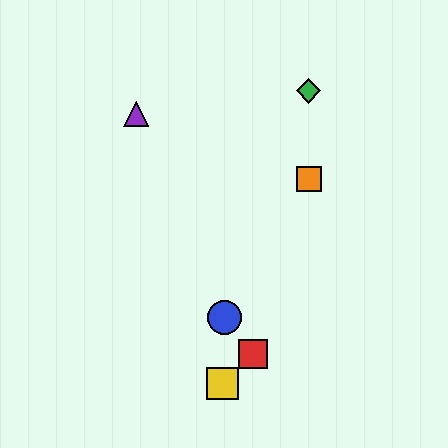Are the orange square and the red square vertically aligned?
No, the orange square is at x≈309 and the red square is at x≈253.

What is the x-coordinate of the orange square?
The orange square is at x≈309.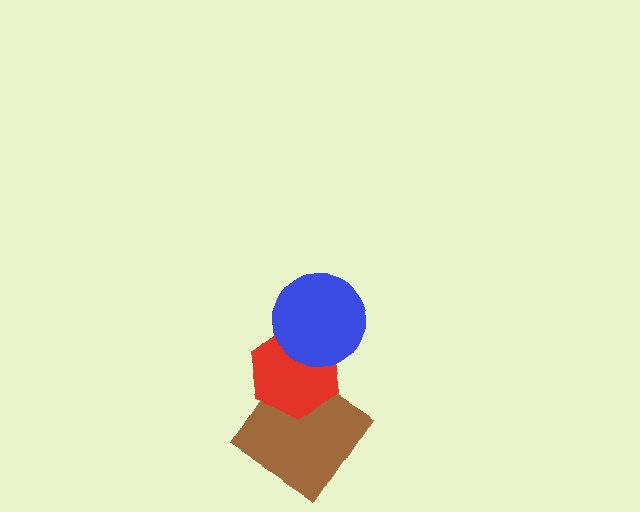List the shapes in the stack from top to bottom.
From top to bottom: the blue circle, the red hexagon, the brown diamond.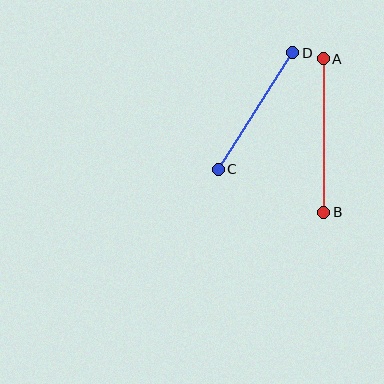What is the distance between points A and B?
The distance is approximately 154 pixels.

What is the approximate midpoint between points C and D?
The midpoint is at approximately (256, 111) pixels.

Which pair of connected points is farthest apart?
Points A and B are farthest apart.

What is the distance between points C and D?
The distance is approximately 139 pixels.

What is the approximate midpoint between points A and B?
The midpoint is at approximately (324, 135) pixels.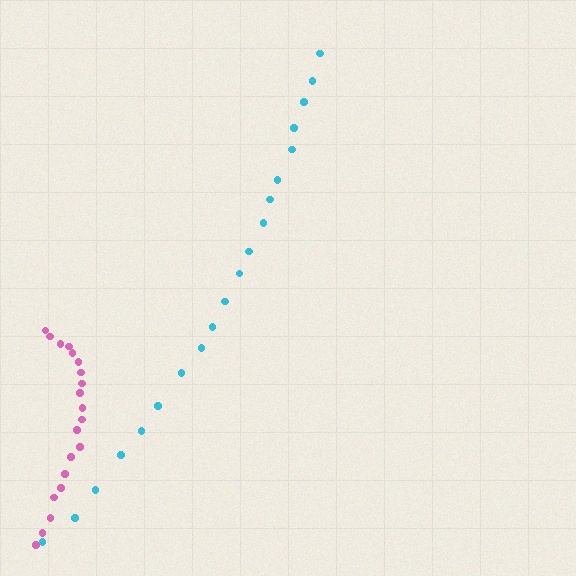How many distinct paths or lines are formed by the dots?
There are 2 distinct paths.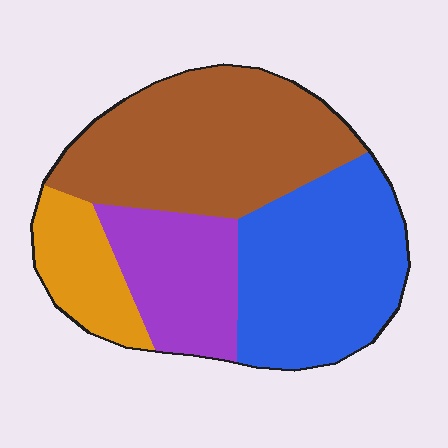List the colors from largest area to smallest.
From largest to smallest: brown, blue, purple, orange.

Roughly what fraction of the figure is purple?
Purple covers 18% of the figure.